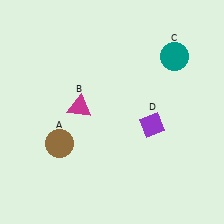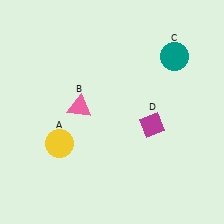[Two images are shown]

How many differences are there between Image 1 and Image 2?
There are 3 differences between the two images.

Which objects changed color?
A changed from brown to yellow. B changed from magenta to pink. D changed from purple to magenta.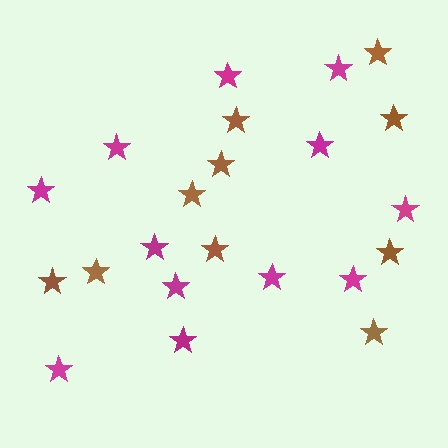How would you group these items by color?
There are 2 groups: one group of magenta stars (12) and one group of brown stars (10).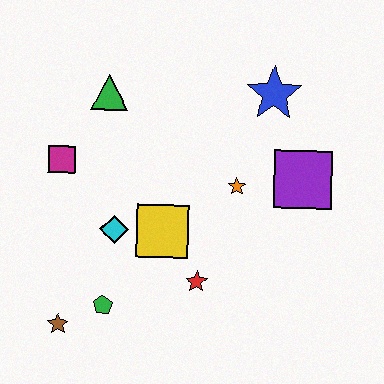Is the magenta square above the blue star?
No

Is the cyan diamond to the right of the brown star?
Yes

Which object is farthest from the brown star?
The blue star is farthest from the brown star.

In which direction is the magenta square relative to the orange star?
The magenta square is to the left of the orange star.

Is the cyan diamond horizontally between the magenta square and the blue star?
Yes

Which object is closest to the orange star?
The purple square is closest to the orange star.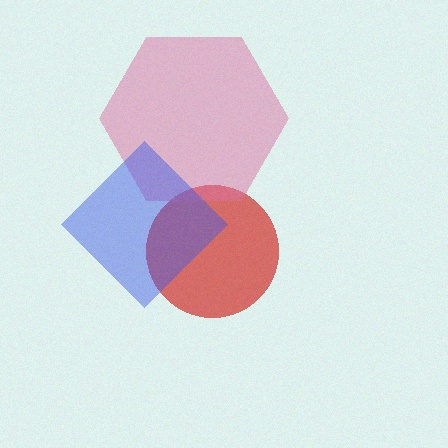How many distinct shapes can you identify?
There are 3 distinct shapes: a red circle, a pink hexagon, a blue diamond.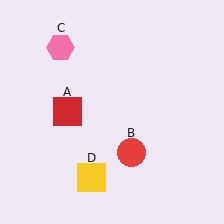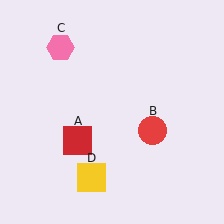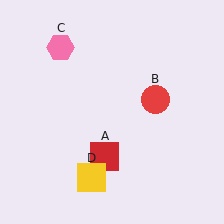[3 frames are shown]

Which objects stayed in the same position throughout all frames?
Pink hexagon (object C) and yellow square (object D) remained stationary.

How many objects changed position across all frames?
2 objects changed position: red square (object A), red circle (object B).